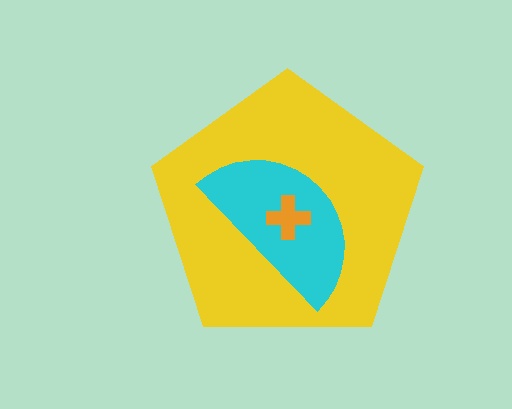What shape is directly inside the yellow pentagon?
The cyan semicircle.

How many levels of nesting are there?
3.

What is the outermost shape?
The yellow pentagon.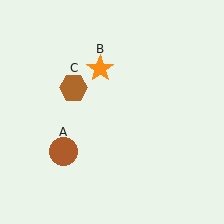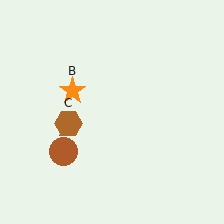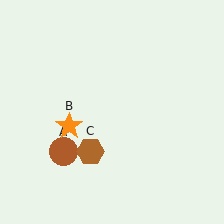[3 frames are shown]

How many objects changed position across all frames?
2 objects changed position: orange star (object B), brown hexagon (object C).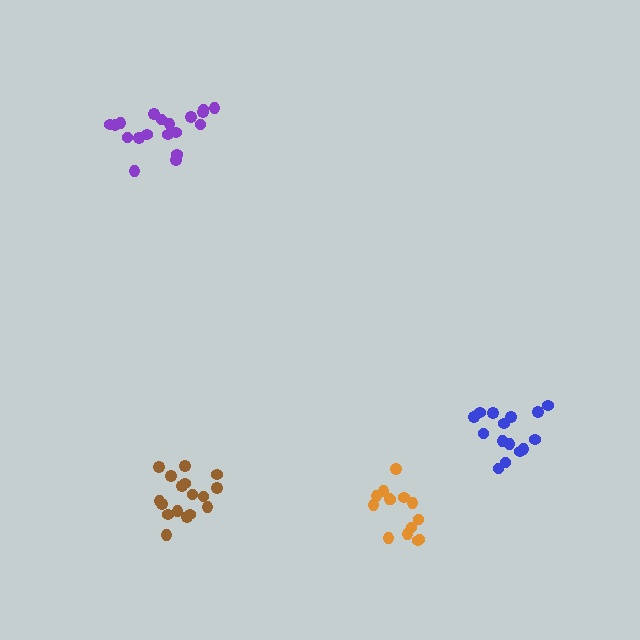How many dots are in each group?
Group 1: 15 dots, Group 2: 14 dots, Group 3: 19 dots, Group 4: 17 dots (65 total).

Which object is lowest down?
The orange cluster is bottommost.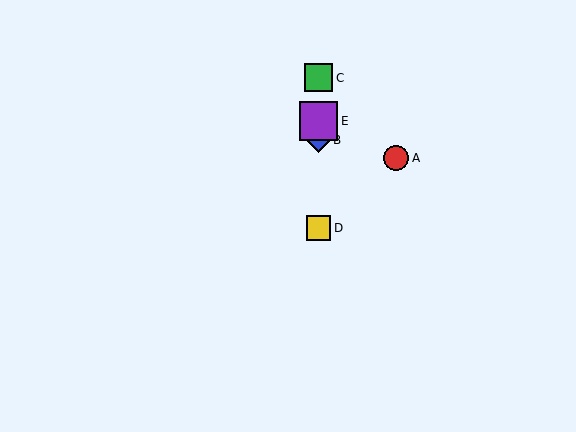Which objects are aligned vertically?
Objects B, C, D, E are aligned vertically.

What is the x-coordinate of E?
Object E is at x≈318.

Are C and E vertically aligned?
Yes, both are at x≈318.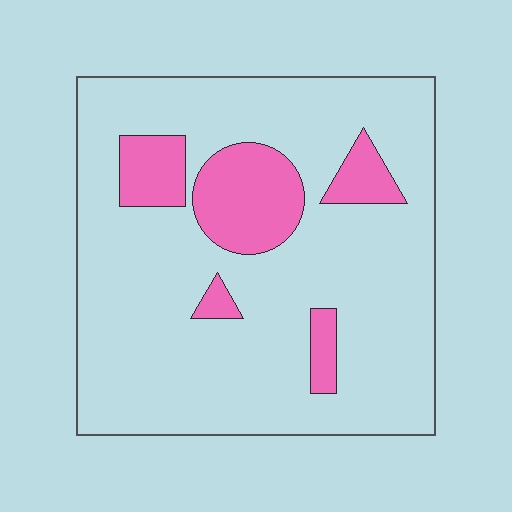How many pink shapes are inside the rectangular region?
5.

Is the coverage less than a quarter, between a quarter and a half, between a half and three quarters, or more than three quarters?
Less than a quarter.